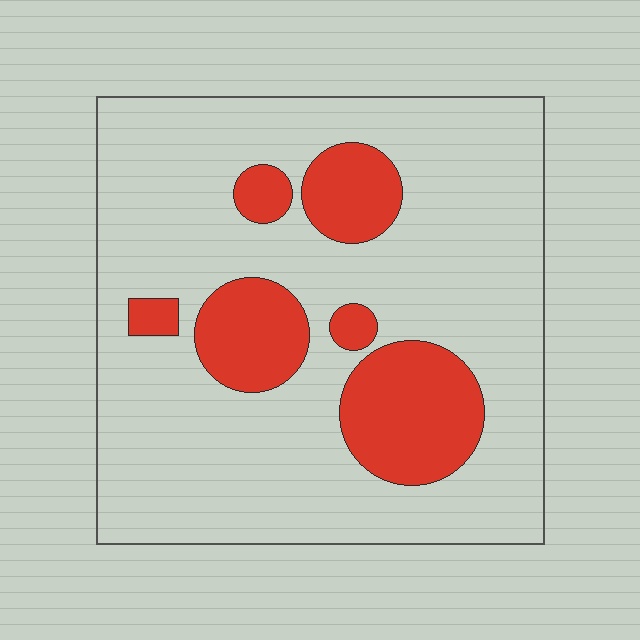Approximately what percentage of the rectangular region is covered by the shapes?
Approximately 20%.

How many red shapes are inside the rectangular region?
6.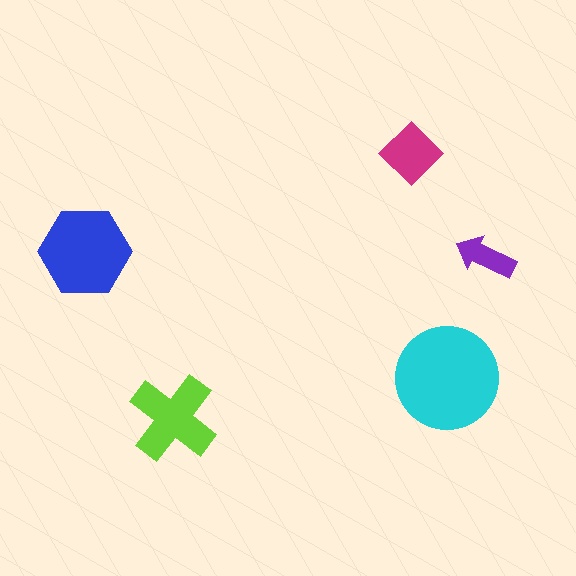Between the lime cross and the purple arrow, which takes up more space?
The lime cross.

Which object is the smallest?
The purple arrow.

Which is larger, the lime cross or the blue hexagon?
The blue hexagon.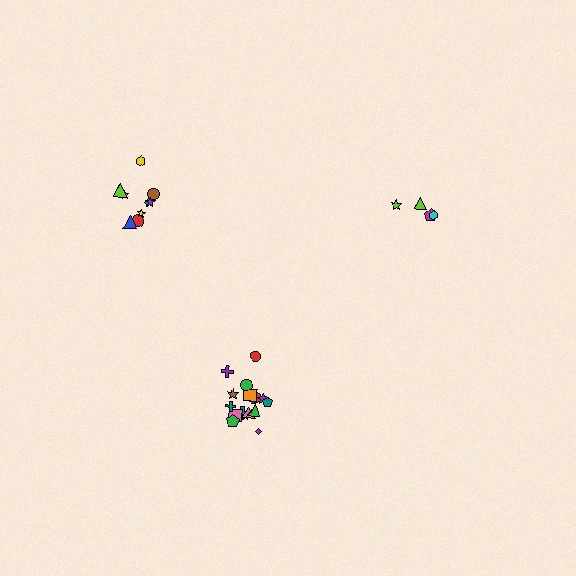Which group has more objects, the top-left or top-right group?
The top-left group.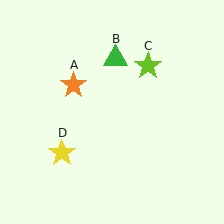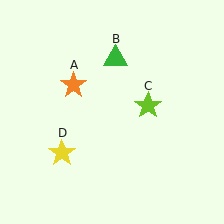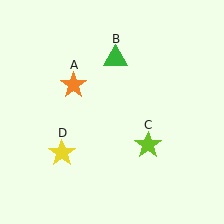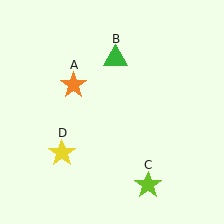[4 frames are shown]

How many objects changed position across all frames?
1 object changed position: lime star (object C).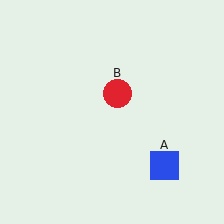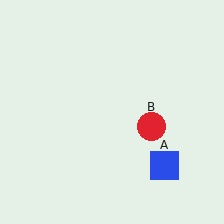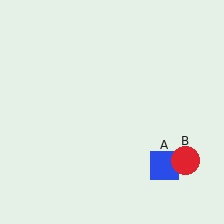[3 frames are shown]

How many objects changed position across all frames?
1 object changed position: red circle (object B).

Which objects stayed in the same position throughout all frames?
Blue square (object A) remained stationary.